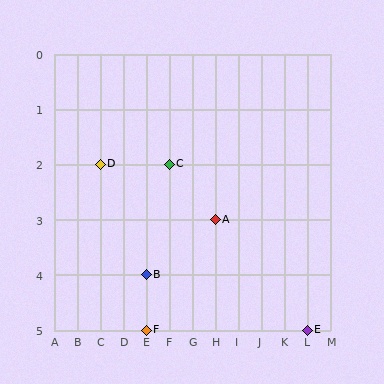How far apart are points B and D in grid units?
Points B and D are 2 columns and 2 rows apart (about 2.8 grid units diagonally).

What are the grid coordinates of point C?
Point C is at grid coordinates (F, 2).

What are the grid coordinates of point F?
Point F is at grid coordinates (E, 5).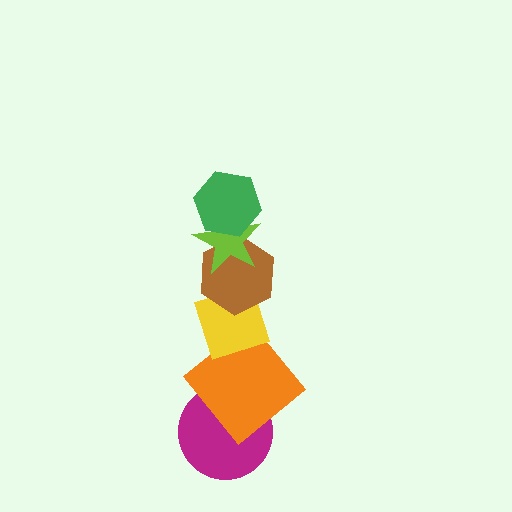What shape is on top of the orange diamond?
The yellow diamond is on top of the orange diamond.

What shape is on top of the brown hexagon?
The lime star is on top of the brown hexagon.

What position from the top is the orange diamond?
The orange diamond is 5th from the top.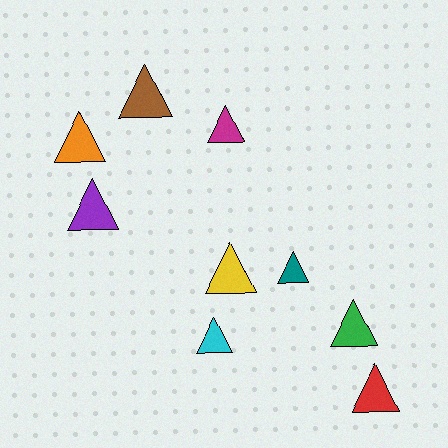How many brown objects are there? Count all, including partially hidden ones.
There is 1 brown object.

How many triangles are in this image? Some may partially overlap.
There are 9 triangles.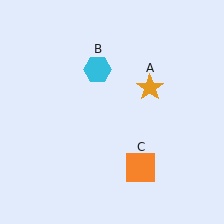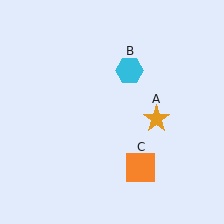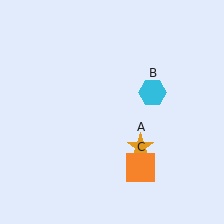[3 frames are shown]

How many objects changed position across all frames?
2 objects changed position: orange star (object A), cyan hexagon (object B).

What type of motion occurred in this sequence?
The orange star (object A), cyan hexagon (object B) rotated clockwise around the center of the scene.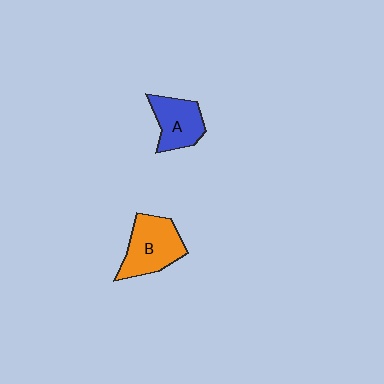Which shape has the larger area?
Shape B (orange).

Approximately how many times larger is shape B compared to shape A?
Approximately 1.3 times.